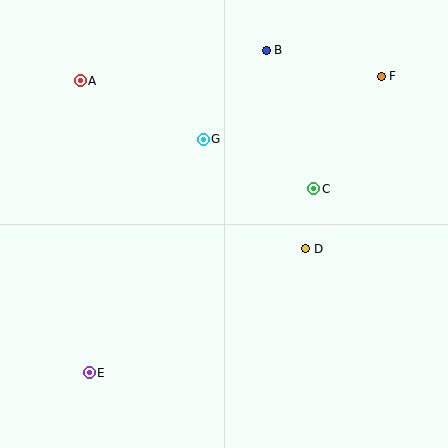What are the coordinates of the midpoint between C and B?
The midpoint between C and B is at (290, 119).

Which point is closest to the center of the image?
Point D at (306, 249) is closest to the center.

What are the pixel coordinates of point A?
Point A is at (80, 81).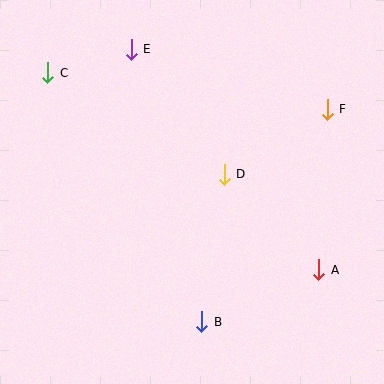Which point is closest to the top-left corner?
Point C is closest to the top-left corner.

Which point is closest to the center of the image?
Point D at (224, 174) is closest to the center.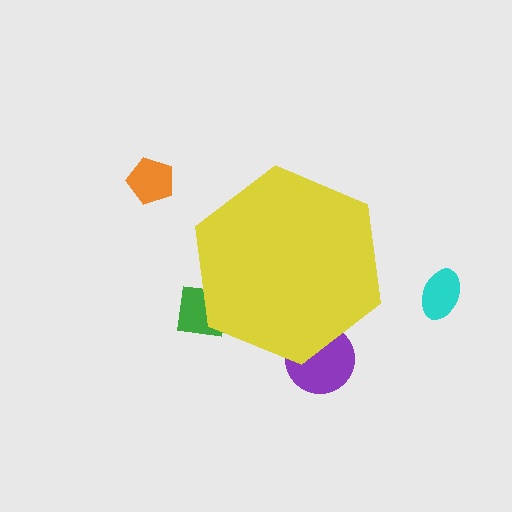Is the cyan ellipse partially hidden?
No, the cyan ellipse is fully visible.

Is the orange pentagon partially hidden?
No, the orange pentagon is fully visible.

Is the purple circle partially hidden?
Yes, the purple circle is partially hidden behind the yellow hexagon.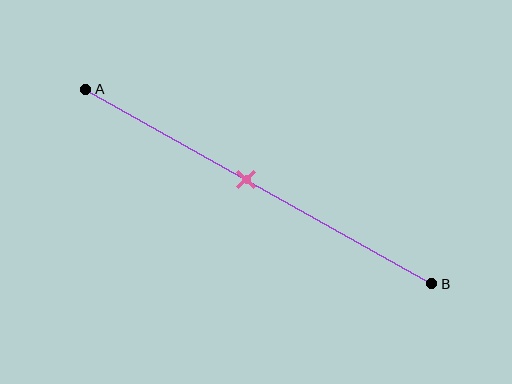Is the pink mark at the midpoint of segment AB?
No, the mark is at about 45% from A, not at the 50% midpoint.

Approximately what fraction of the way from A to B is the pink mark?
The pink mark is approximately 45% of the way from A to B.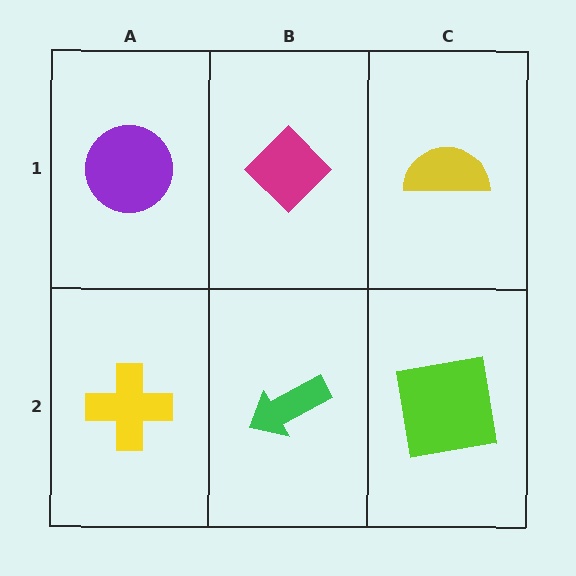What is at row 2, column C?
A lime square.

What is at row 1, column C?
A yellow semicircle.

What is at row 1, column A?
A purple circle.